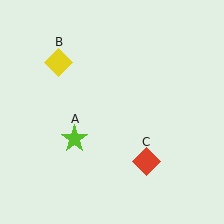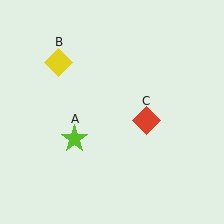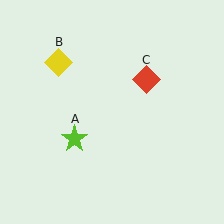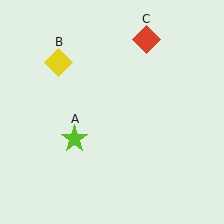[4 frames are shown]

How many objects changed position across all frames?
1 object changed position: red diamond (object C).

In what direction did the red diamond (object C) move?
The red diamond (object C) moved up.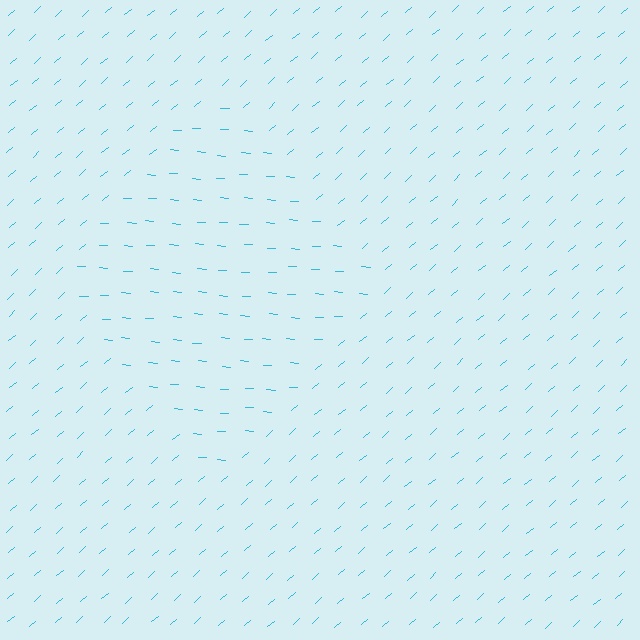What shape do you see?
I see a diamond.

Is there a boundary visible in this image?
Yes, there is a texture boundary formed by a change in line orientation.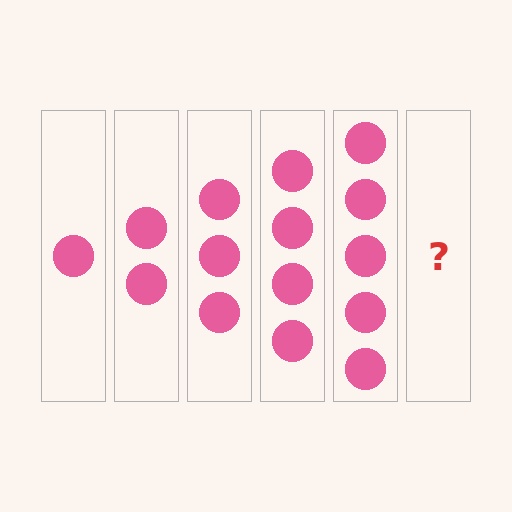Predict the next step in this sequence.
The next step is 6 circles.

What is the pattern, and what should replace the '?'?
The pattern is that each step adds one more circle. The '?' should be 6 circles.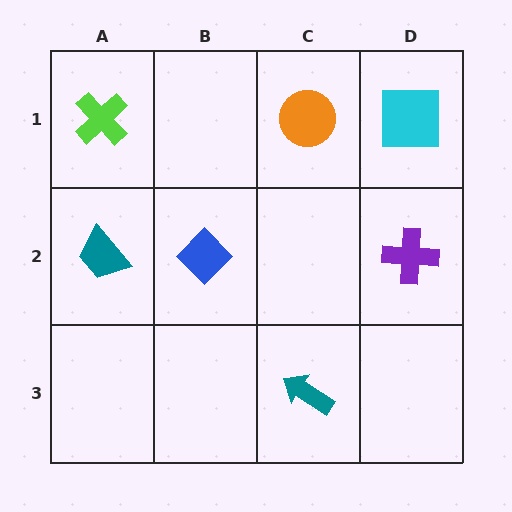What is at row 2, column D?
A purple cross.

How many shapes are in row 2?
3 shapes.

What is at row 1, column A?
A lime cross.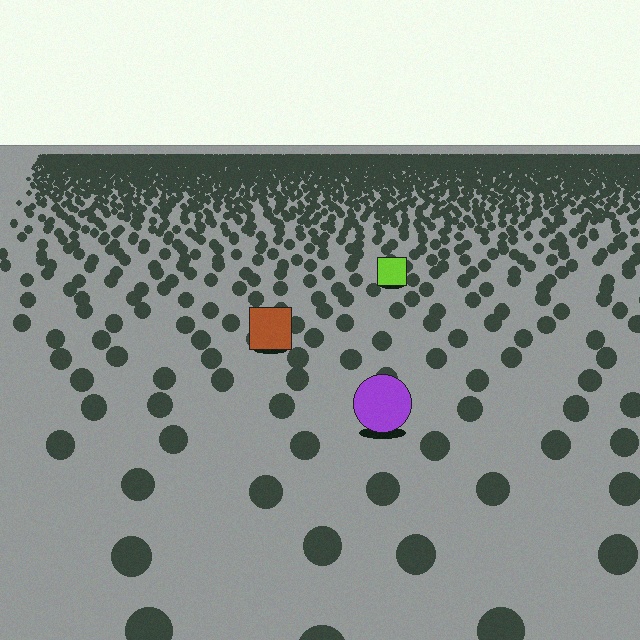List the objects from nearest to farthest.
From nearest to farthest: the purple circle, the brown square, the lime square.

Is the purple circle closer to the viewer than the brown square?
Yes. The purple circle is closer — you can tell from the texture gradient: the ground texture is coarser near it.